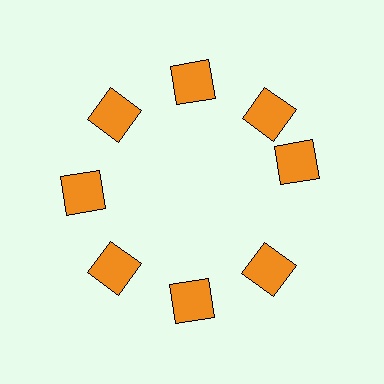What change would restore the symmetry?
The symmetry would be restored by rotating it back into even spacing with its neighbors so that all 8 squares sit at equal angles and equal distance from the center.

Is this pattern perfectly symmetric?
No. The 8 orange squares are arranged in a ring, but one element near the 3 o'clock position is rotated out of alignment along the ring, breaking the 8-fold rotational symmetry.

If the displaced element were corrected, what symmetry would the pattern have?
It would have 8-fold rotational symmetry — the pattern would map onto itself every 45 degrees.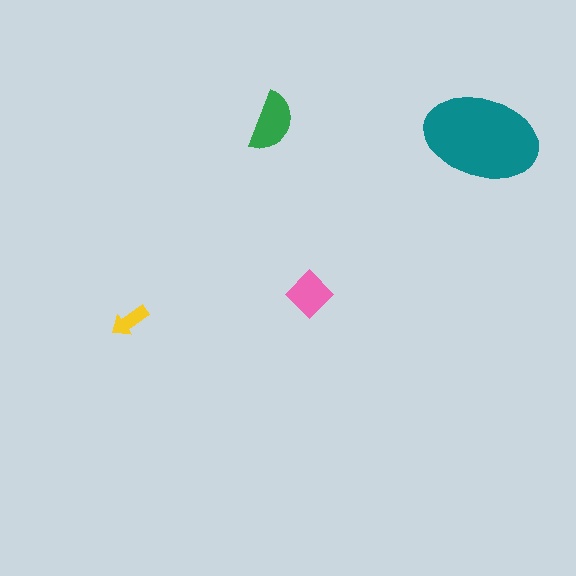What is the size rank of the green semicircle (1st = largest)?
2nd.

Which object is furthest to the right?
The teal ellipse is rightmost.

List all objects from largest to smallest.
The teal ellipse, the green semicircle, the pink diamond, the yellow arrow.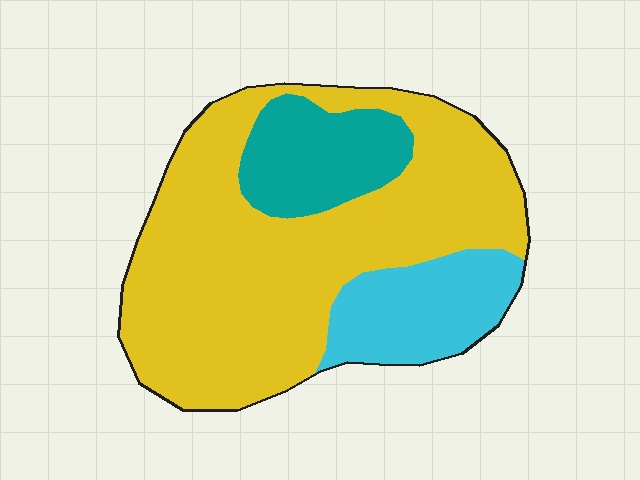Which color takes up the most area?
Yellow, at roughly 70%.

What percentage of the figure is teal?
Teal covers about 15% of the figure.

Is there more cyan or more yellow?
Yellow.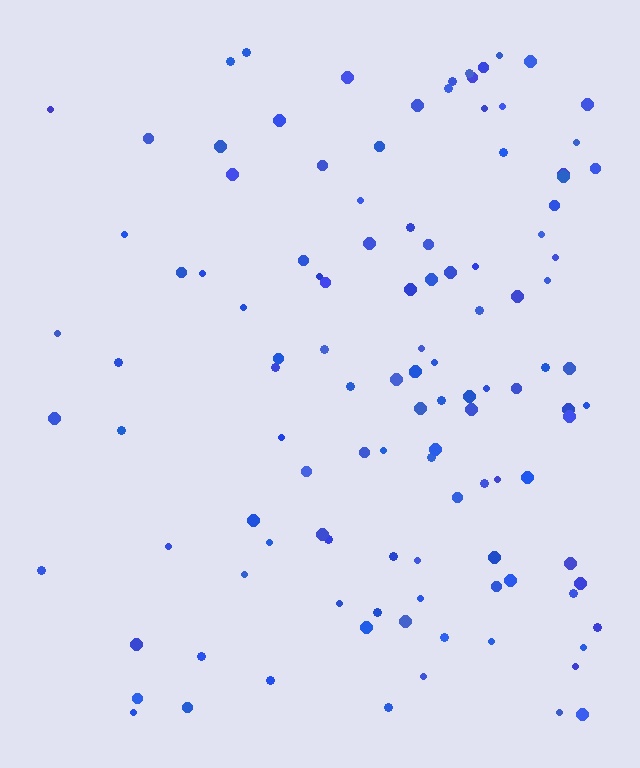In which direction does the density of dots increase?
From left to right, with the right side densest.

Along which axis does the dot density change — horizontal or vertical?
Horizontal.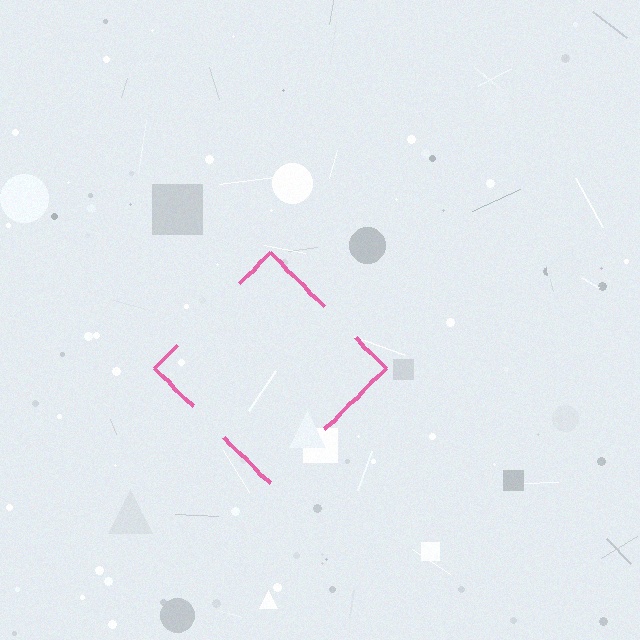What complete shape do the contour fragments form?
The contour fragments form a diamond.